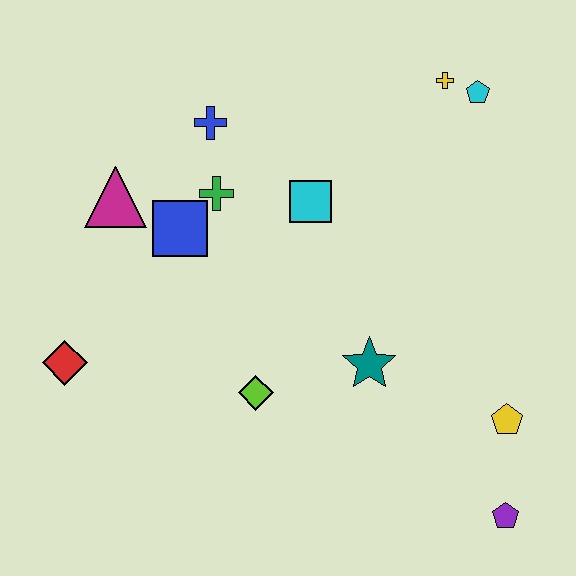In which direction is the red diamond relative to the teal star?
The red diamond is to the left of the teal star.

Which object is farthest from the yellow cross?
The red diamond is farthest from the yellow cross.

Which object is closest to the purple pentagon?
The yellow pentagon is closest to the purple pentagon.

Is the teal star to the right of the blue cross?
Yes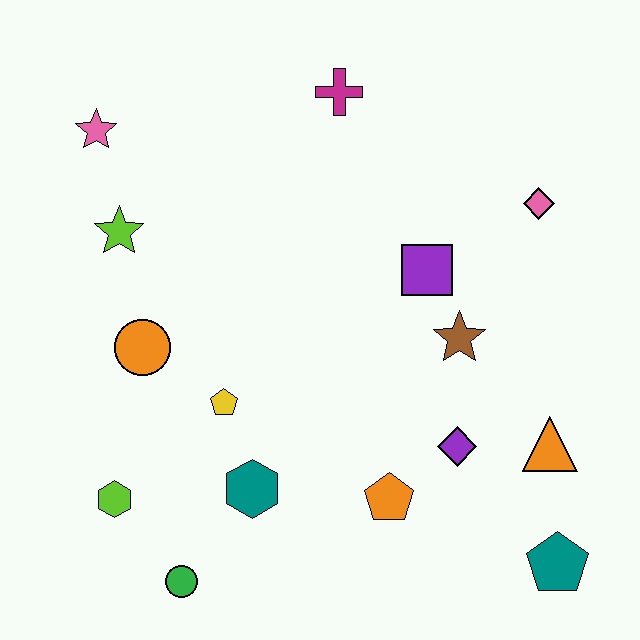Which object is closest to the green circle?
The lime hexagon is closest to the green circle.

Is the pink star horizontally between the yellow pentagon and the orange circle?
No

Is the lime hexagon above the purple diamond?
No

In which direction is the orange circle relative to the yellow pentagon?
The orange circle is to the left of the yellow pentagon.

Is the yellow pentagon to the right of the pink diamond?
No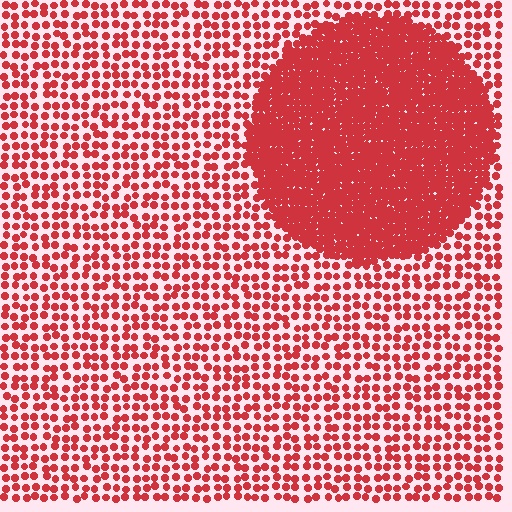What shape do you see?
I see a circle.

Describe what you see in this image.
The image contains small red elements arranged at two different densities. A circle-shaped region is visible where the elements are more densely packed than the surrounding area.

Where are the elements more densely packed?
The elements are more densely packed inside the circle boundary.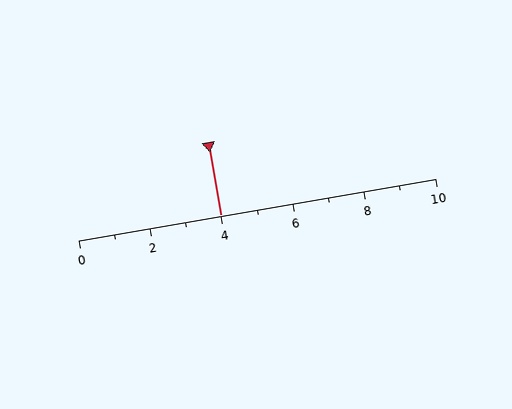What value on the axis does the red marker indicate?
The marker indicates approximately 4.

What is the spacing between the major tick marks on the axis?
The major ticks are spaced 2 apart.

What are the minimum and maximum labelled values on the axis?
The axis runs from 0 to 10.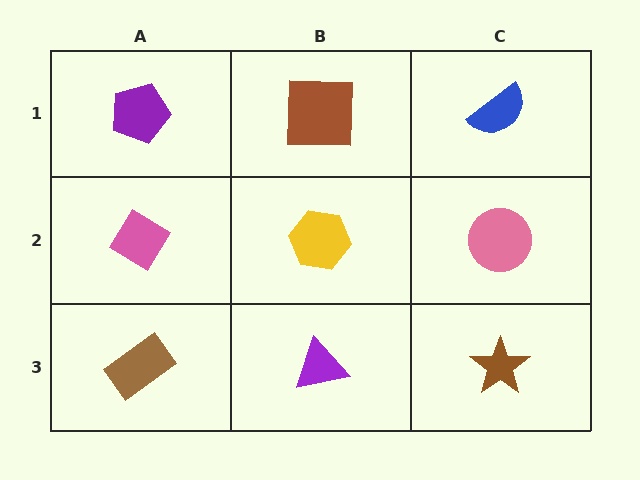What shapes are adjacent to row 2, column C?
A blue semicircle (row 1, column C), a brown star (row 3, column C), a yellow hexagon (row 2, column B).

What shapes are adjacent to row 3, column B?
A yellow hexagon (row 2, column B), a brown rectangle (row 3, column A), a brown star (row 3, column C).